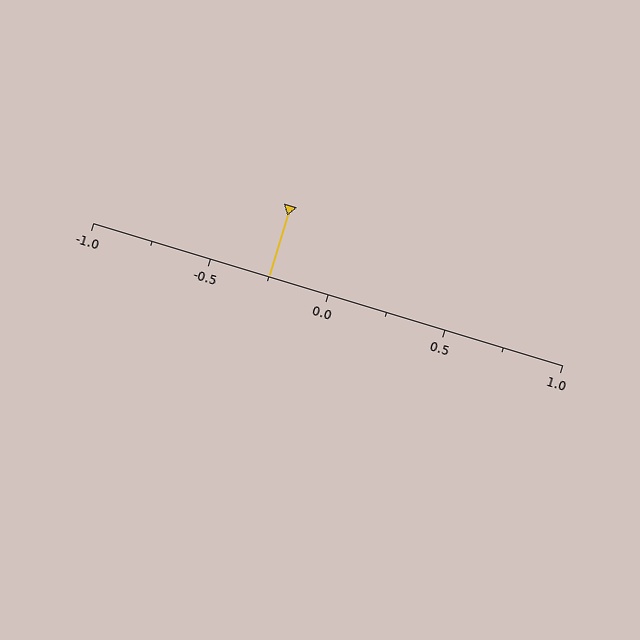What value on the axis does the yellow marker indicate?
The marker indicates approximately -0.25.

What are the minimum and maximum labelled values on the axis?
The axis runs from -1.0 to 1.0.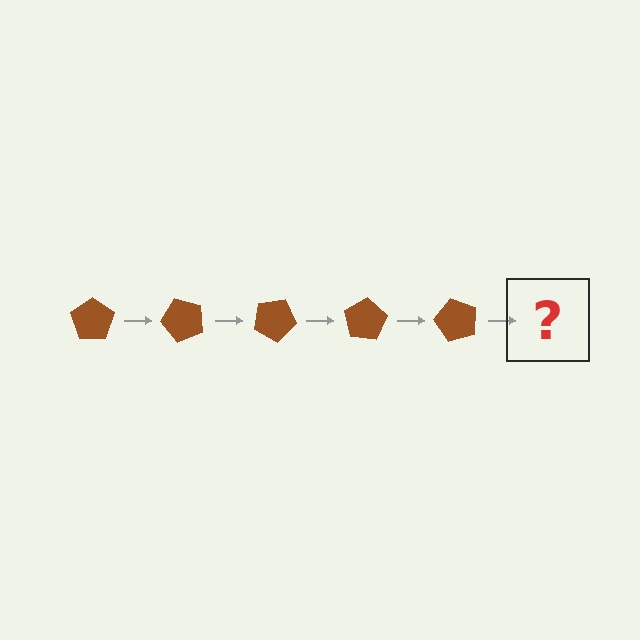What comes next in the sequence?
The next element should be a brown pentagon rotated 250 degrees.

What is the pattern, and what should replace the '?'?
The pattern is that the pentagon rotates 50 degrees each step. The '?' should be a brown pentagon rotated 250 degrees.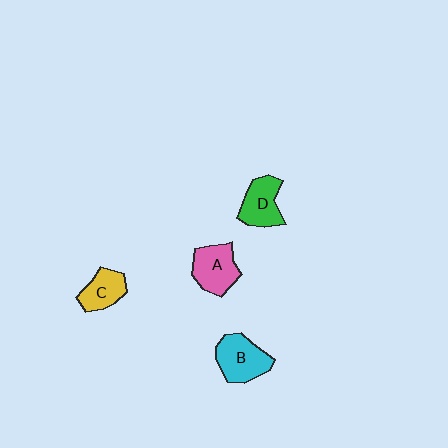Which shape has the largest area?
Shape B (cyan).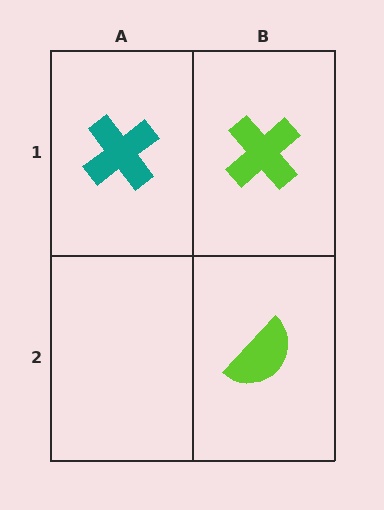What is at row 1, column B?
A lime cross.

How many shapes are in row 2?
1 shape.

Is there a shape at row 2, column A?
No, that cell is empty.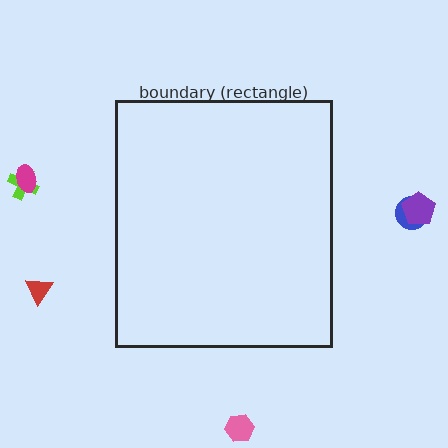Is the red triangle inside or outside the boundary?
Outside.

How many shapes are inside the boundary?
0 inside, 6 outside.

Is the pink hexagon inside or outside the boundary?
Outside.